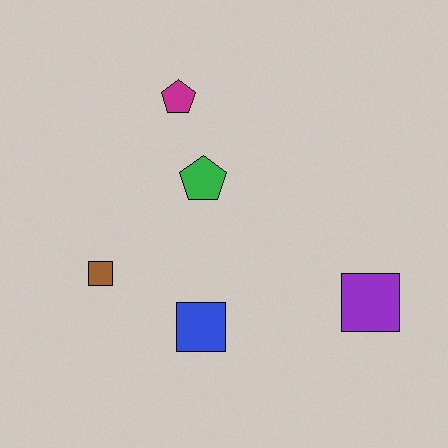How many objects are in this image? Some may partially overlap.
There are 5 objects.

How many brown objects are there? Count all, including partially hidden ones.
There is 1 brown object.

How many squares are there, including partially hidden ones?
There are 3 squares.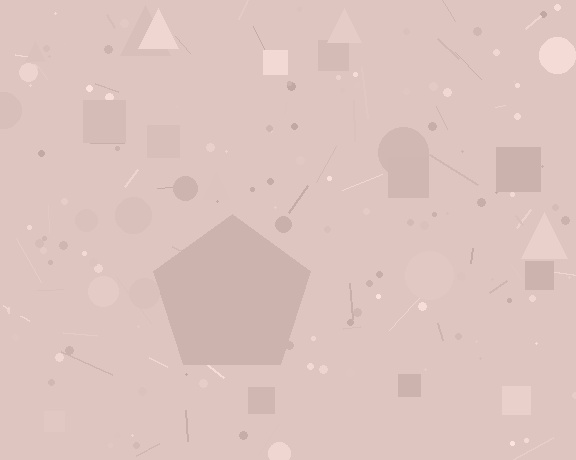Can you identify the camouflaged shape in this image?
The camouflaged shape is a pentagon.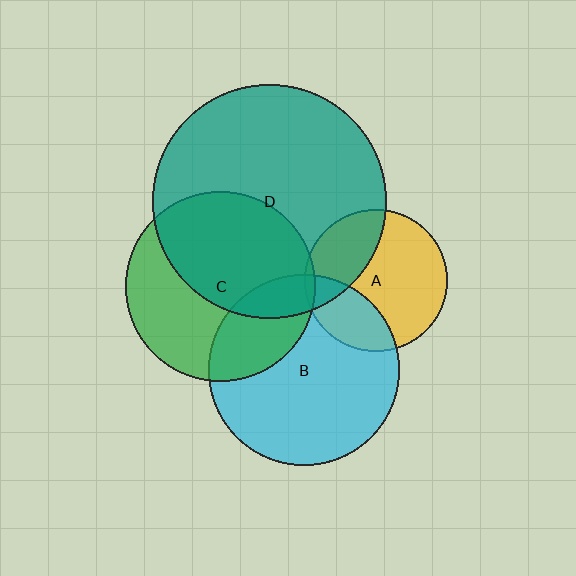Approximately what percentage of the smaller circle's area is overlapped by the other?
Approximately 25%.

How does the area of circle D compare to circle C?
Approximately 1.5 times.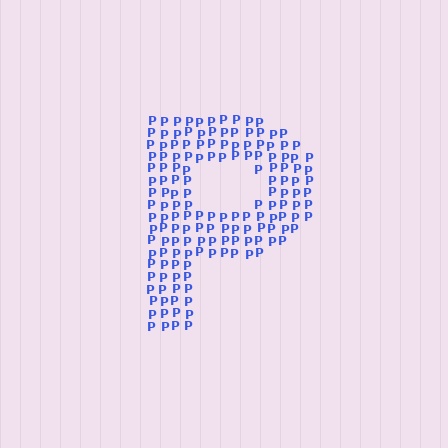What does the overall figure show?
The overall figure shows the letter P.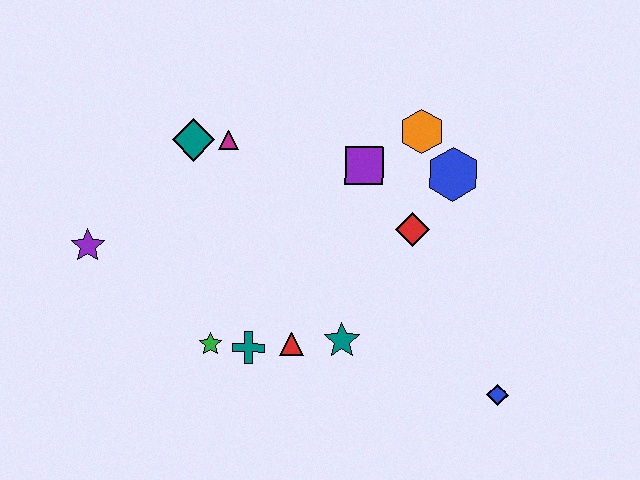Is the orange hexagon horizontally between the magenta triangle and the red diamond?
No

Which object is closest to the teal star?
The red triangle is closest to the teal star.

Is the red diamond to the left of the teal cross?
No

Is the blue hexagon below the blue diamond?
No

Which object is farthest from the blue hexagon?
The purple star is farthest from the blue hexagon.